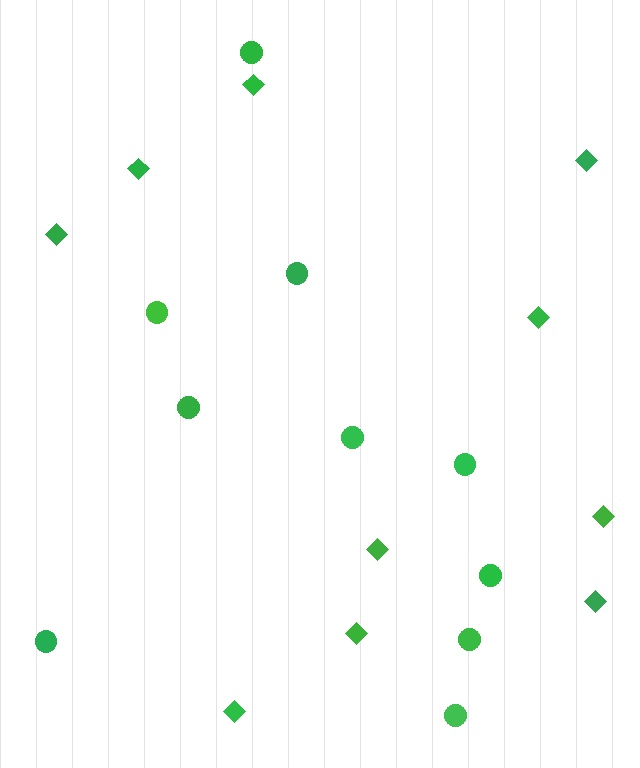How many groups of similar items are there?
There are 2 groups: one group of circles (10) and one group of diamonds (10).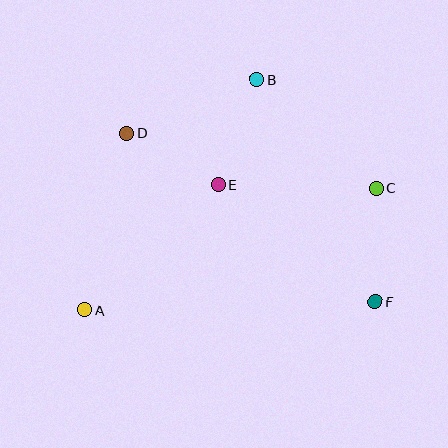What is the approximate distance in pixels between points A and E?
The distance between A and E is approximately 183 pixels.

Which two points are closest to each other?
Points D and E are closest to each other.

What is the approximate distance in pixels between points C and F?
The distance between C and F is approximately 114 pixels.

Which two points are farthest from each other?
Points A and C are farthest from each other.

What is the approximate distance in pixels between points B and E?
The distance between B and E is approximately 112 pixels.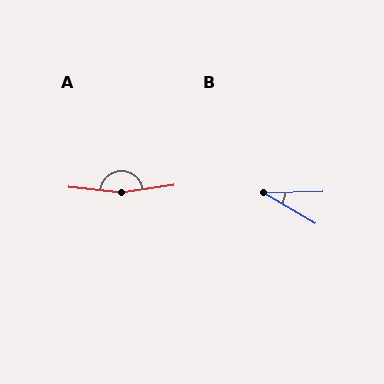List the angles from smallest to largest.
B (31°), A (166°).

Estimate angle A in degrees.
Approximately 166 degrees.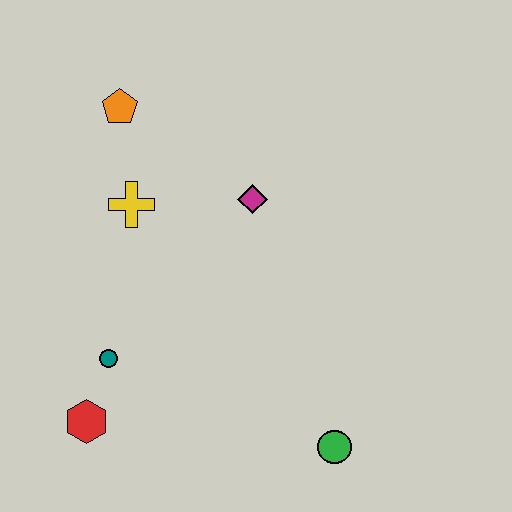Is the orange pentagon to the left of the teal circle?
No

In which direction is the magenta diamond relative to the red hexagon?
The magenta diamond is above the red hexagon.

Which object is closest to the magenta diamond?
The yellow cross is closest to the magenta diamond.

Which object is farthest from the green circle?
The orange pentagon is farthest from the green circle.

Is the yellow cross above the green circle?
Yes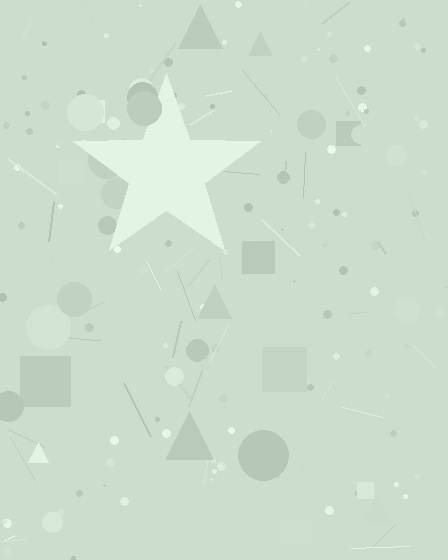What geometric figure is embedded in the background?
A star is embedded in the background.